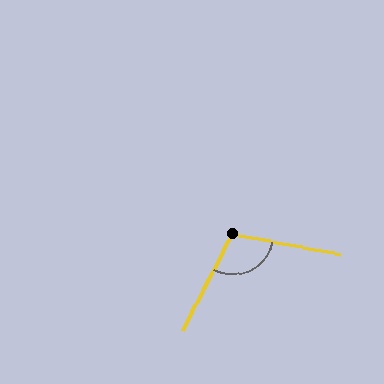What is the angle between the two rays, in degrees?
Approximately 106 degrees.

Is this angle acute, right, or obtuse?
It is obtuse.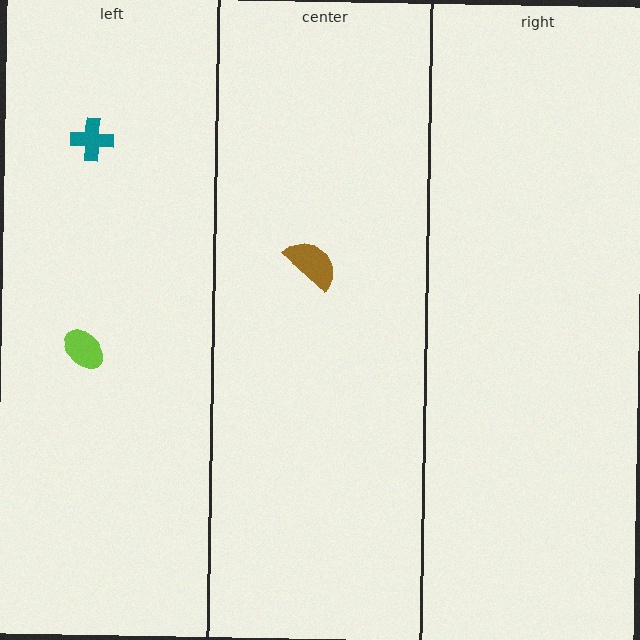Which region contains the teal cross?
The left region.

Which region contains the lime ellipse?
The left region.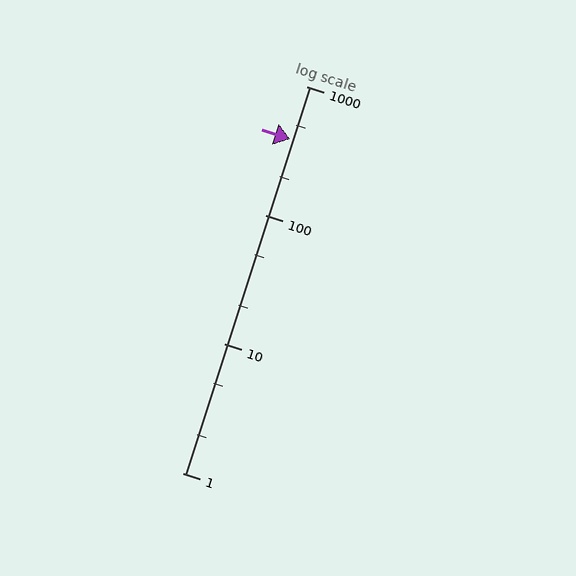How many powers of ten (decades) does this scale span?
The scale spans 3 decades, from 1 to 1000.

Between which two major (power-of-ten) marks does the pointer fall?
The pointer is between 100 and 1000.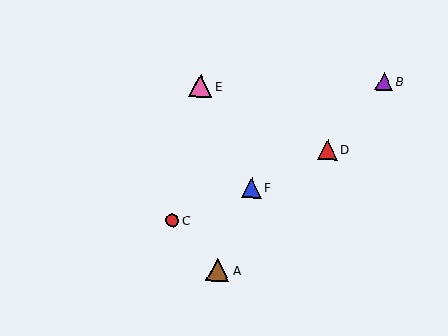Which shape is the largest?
The pink triangle (labeled E) is the largest.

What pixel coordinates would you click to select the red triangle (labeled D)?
Click at (328, 150) to select the red triangle D.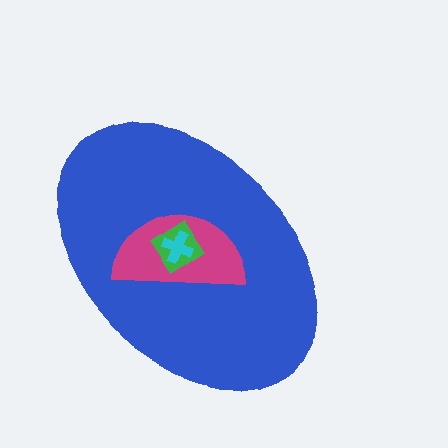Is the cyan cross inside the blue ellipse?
Yes.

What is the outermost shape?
The blue ellipse.